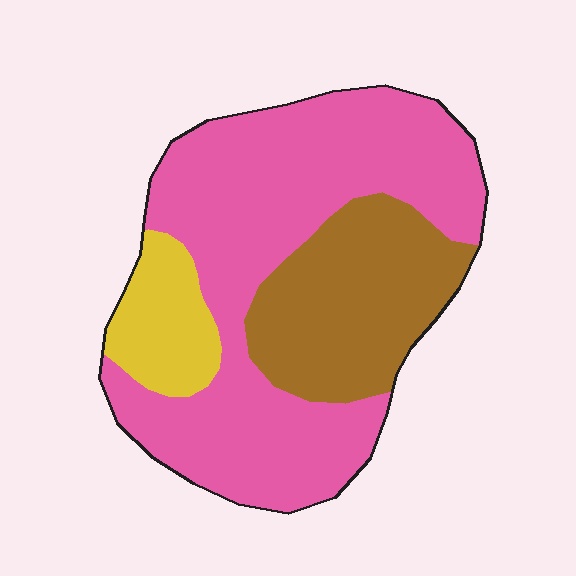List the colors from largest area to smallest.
From largest to smallest: pink, brown, yellow.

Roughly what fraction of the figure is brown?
Brown takes up between a sixth and a third of the figure.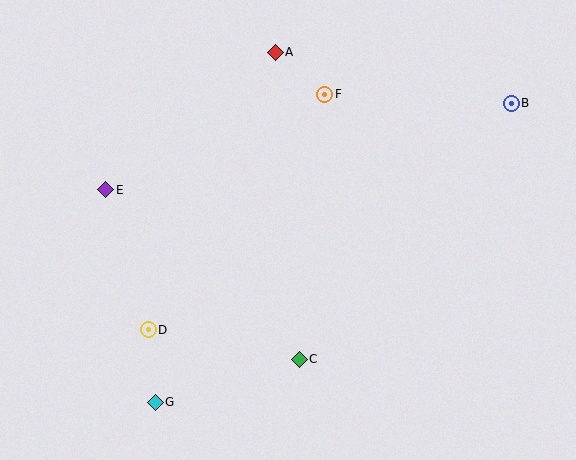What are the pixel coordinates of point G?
Point G is at (155, 402).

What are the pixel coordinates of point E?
Point E is at (106, 190).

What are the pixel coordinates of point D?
Point D is at (148, 330).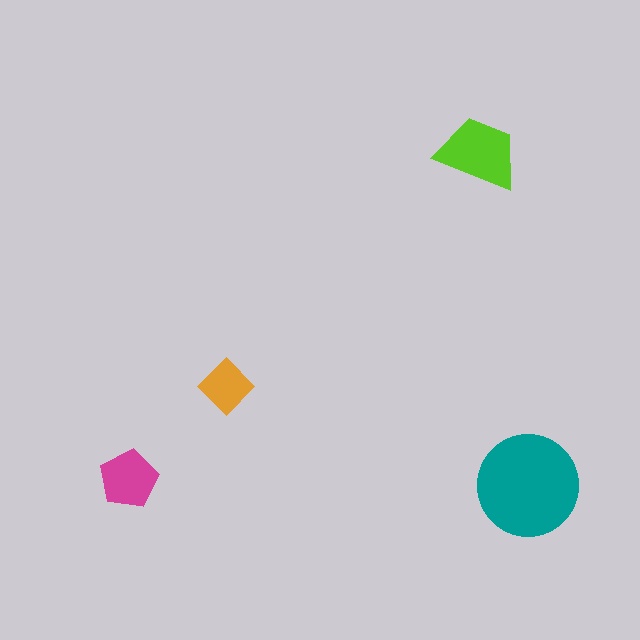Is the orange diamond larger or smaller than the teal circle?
Smaller.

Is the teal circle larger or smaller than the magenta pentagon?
Larger.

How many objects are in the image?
There are 4 objects in the image.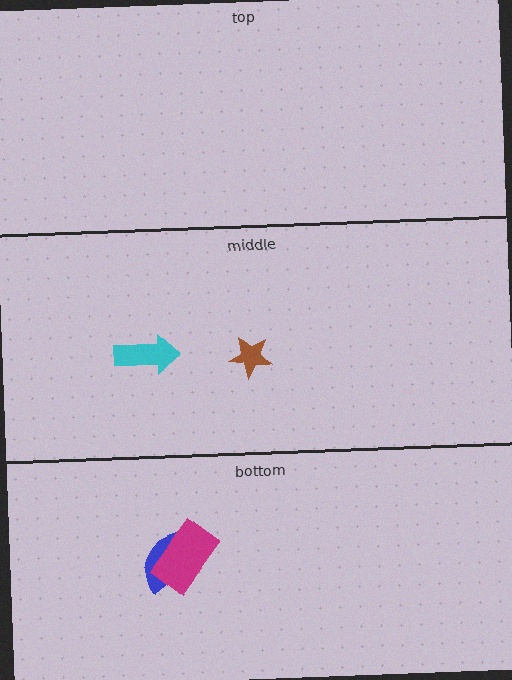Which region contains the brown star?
The middle region.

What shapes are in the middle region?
The brown star, the cyan arrow.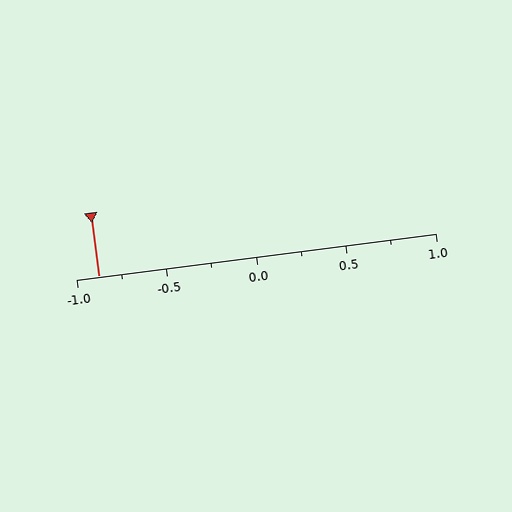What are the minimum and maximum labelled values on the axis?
The axis runs from -1.0 to 1.0.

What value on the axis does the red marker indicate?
The marker indicates approximately -0.88.